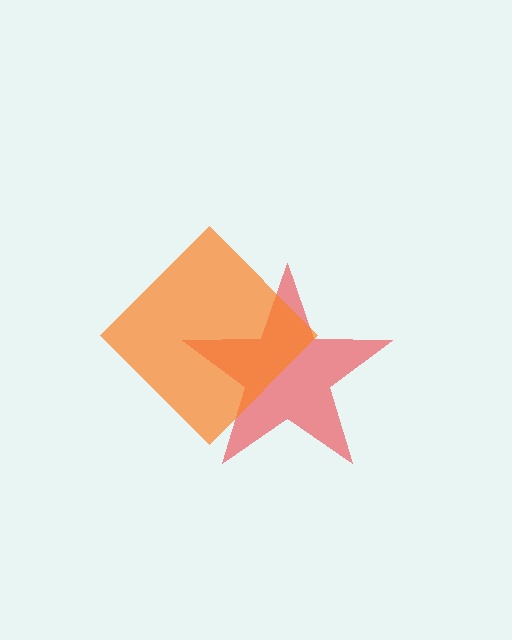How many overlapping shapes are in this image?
There are 2 overlapping shapes in the image.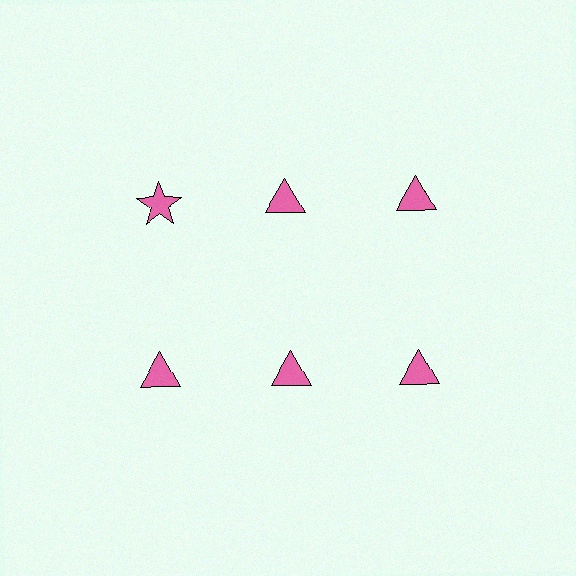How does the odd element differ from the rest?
It has a different shape: star instead of triangle.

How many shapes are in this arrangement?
There are 6 shapes arranged in a grid pattern.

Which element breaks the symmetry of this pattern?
The pink star in the top row, leftmost column breaks the symmetry. All other shapes are pink triangles.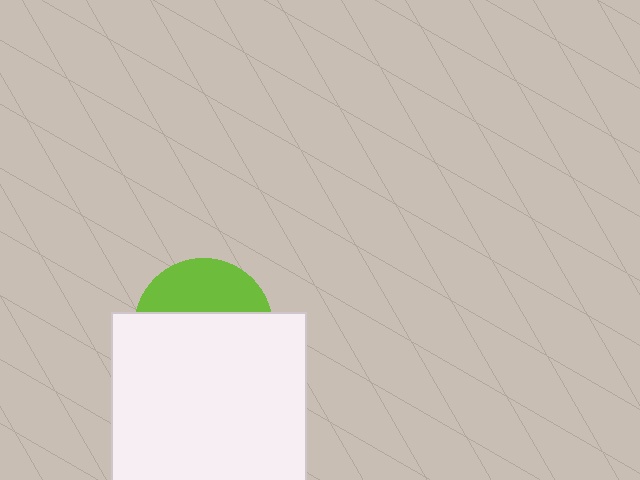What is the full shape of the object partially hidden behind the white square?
The partially hidden object is a lime circle.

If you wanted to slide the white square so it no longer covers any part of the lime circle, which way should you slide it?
Slide it down — that is the most direct way to separate the two shapes.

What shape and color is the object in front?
The object in front is a white square.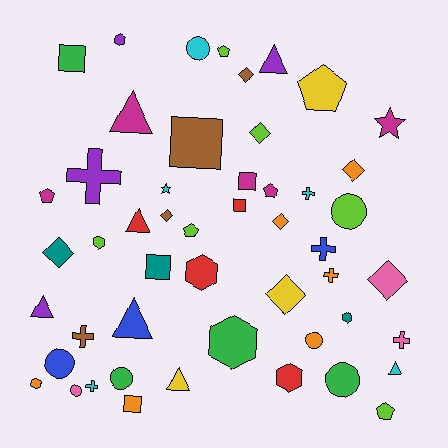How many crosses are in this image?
There are 7 crosses.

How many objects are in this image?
There are 50 objects.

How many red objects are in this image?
There are 4 red objects.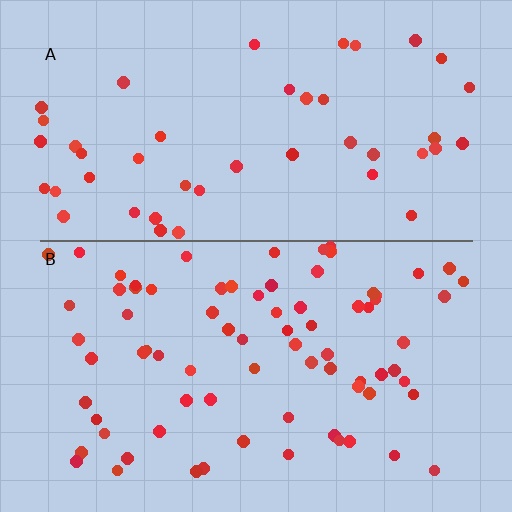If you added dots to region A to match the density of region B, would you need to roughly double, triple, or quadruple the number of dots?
Approximately double.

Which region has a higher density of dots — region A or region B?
B (the bottom).